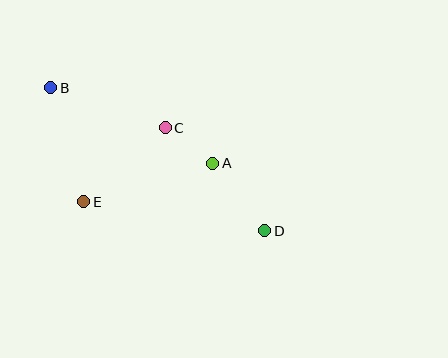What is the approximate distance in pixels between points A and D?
The distance between A and D is approximately 86 pixels.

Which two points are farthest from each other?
Points B and D are farthest from each other.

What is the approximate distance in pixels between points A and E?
The distance between A and E is approximately 134 pixels.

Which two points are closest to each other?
Points A and C are closest to each other.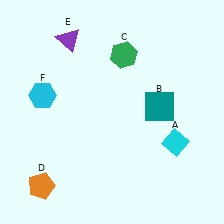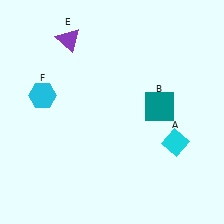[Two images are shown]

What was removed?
The green hexagon (C), the orange pentagon (D) were removed in Image 2.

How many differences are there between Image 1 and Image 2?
There are 2 differences between the two images.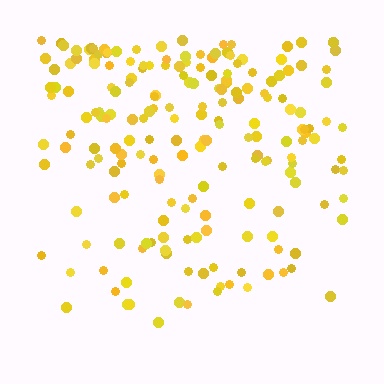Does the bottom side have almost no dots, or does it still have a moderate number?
Still a moderate number, just noticeably fewer than the top.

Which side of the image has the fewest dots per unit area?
The bottom.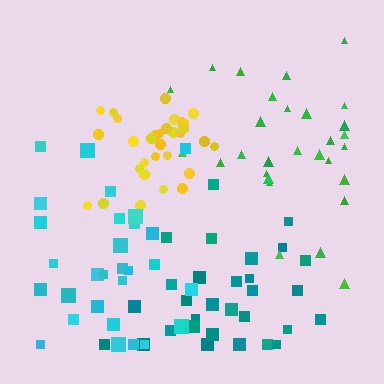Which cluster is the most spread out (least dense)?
Cyan.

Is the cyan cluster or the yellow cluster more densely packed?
Yellow.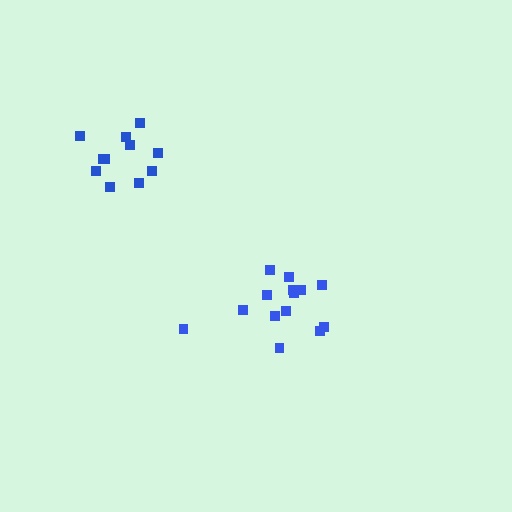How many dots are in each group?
Group 1: 14 dots, Group 2: 11 dots (25 total).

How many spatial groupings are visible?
There are 2 spatial groupings.